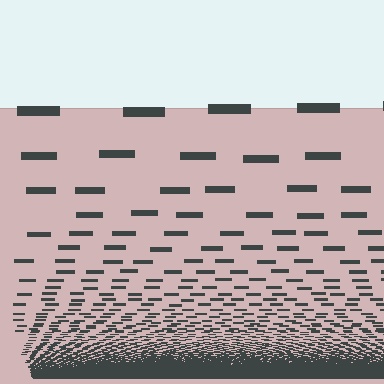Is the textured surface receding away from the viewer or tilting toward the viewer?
The surface appears to tilt toward the viewer. Texture elements get larger and sparser toward the top.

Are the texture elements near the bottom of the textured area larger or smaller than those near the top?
Smaller. The gradient is inverted — elements near the bottom are smaller and denser.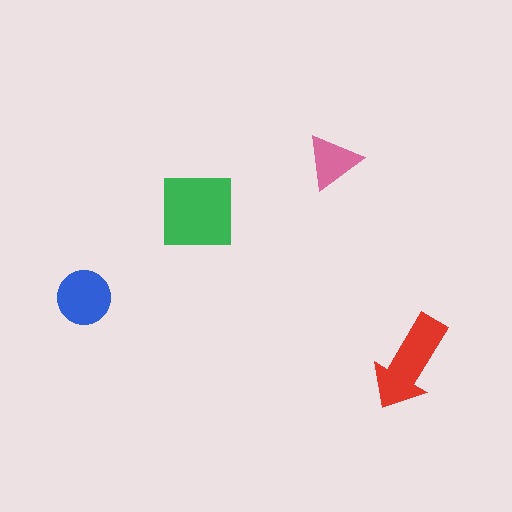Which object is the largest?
The green square.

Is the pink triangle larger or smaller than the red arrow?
Smaller.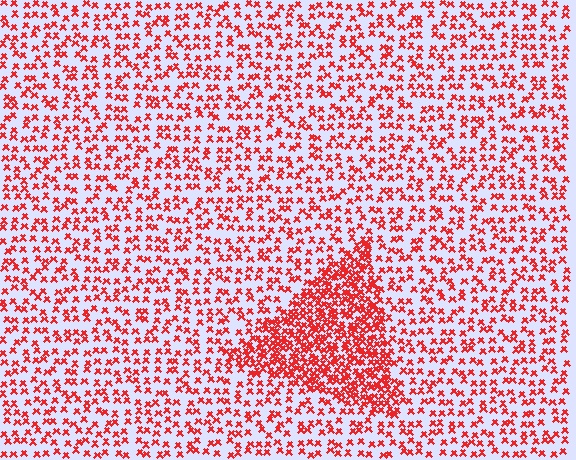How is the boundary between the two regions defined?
The boundary is defined by a change in element density (approximately 2.4x ratio). All elements are the same color, size, and shape.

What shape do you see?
I see a triangle.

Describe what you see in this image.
The image contains small red elements arranged at two different densities. A triangle-shaped region is visible where the elements are more densely packed than the surrounding area.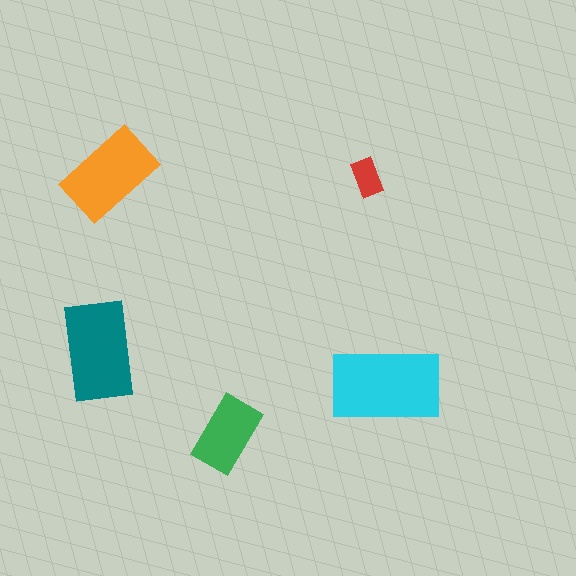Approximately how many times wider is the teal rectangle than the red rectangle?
About 2.5 times wider.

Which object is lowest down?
The green rectangle is bottommost.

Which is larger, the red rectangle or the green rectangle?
The green one.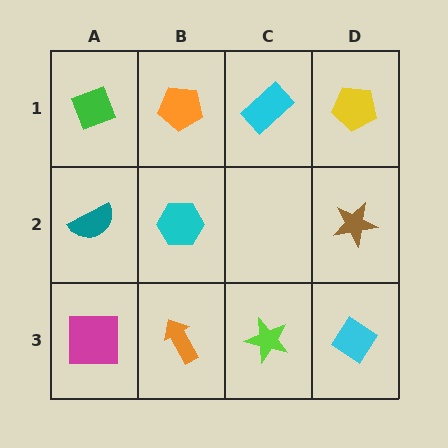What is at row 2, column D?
A brown star.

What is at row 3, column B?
An orange arrow.